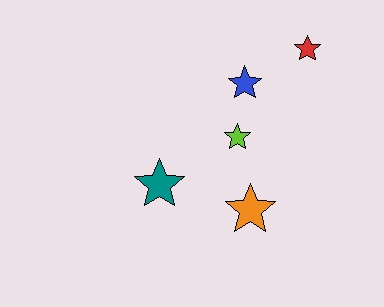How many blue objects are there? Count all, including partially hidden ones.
There is 1 blue object.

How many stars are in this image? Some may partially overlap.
There are 5 stars.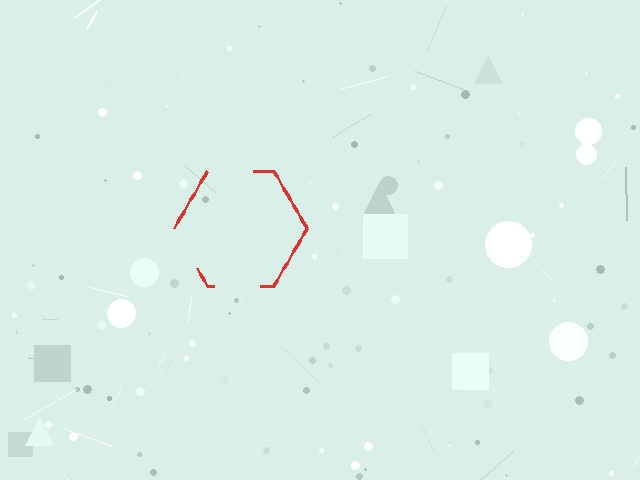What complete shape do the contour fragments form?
The contour fragments form a hexagon.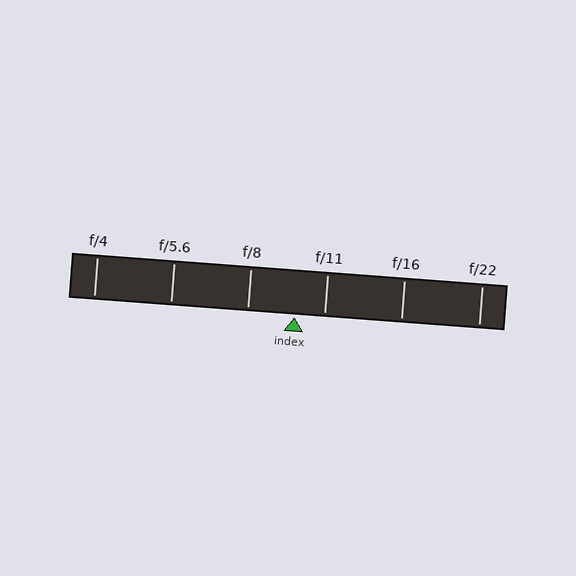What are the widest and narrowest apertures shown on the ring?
The widest aperture shown is f/4 and the narrowest is f/22.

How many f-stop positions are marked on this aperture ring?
There are 6 f-stop positions marked.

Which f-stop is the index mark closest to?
The index mark is closest to f/11.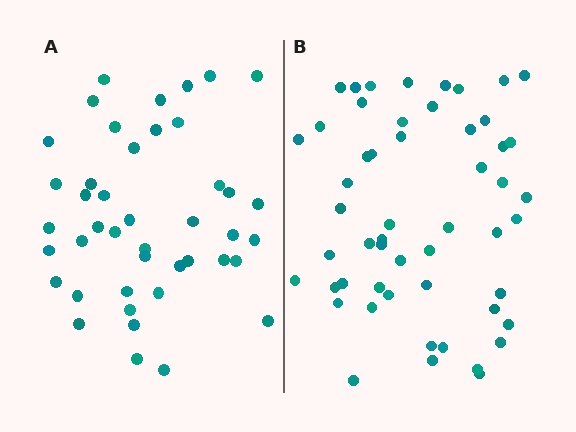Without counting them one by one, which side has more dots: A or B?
Region B (the right region) has more dots.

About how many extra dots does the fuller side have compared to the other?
Region B has roughly 10 or so more dots than region A.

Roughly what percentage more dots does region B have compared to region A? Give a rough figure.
About 25% more.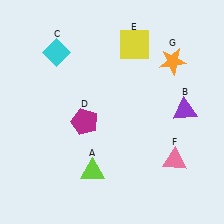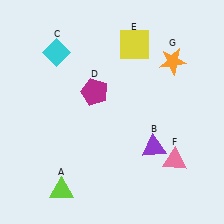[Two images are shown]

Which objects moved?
The objects that moved are: the lime triangle (A), the purple triangle (B), the magenta pentagon (D).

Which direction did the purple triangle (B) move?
The purple triangle (B) moved down.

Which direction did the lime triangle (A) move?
The lime triangle (A) moved left.